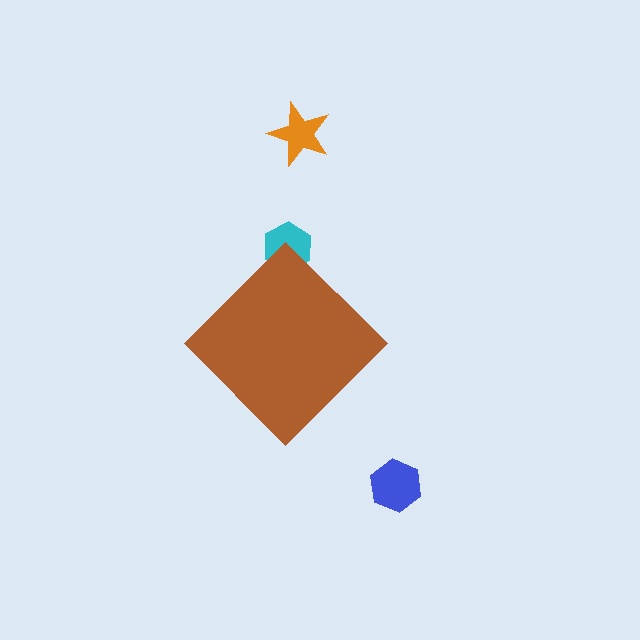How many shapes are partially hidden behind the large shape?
1 shape is partially hidden.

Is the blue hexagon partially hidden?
No, the blue hexagon is fully visible.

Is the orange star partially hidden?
No, the orange star is fully visible.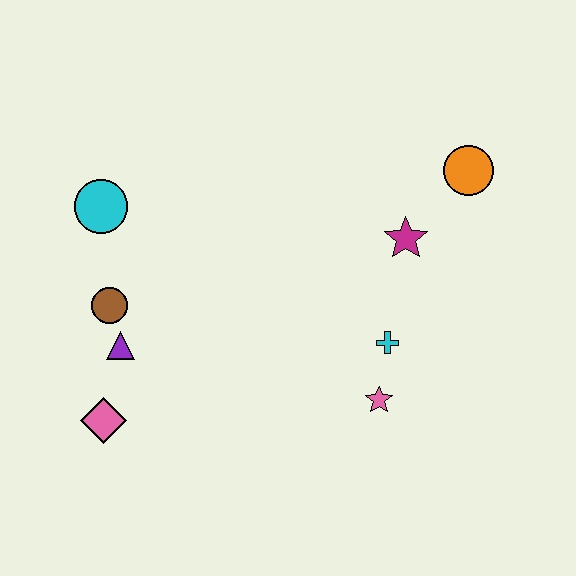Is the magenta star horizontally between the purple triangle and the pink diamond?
No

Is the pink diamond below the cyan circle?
Yes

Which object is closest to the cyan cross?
The pink star is closest to the cyan cross.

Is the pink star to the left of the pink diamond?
No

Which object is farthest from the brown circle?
The orange circle is farthest from the brown circle.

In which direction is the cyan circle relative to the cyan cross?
The cyan circle is to the left of the cyan cross.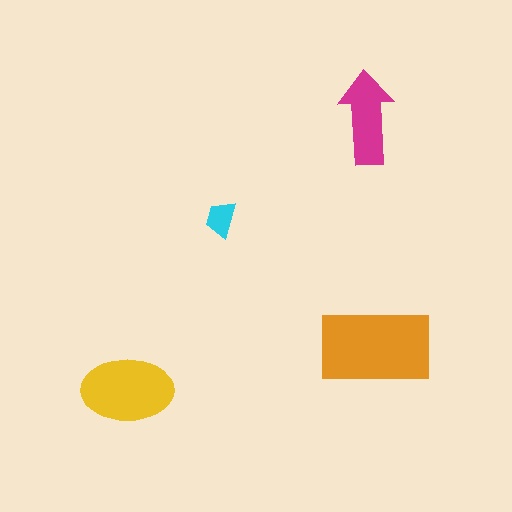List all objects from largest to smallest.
The orange rectangle, the yellow ellipse, the magenta arrow, the cyan trapezoid.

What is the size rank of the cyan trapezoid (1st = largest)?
4th.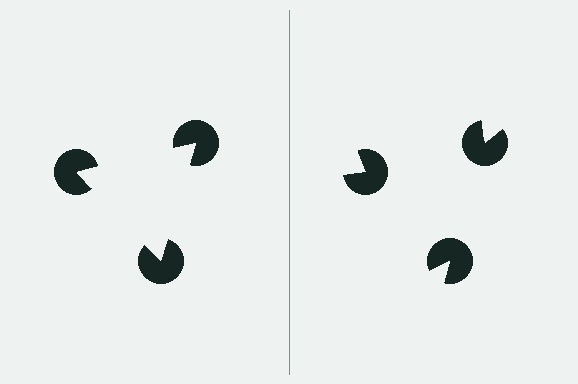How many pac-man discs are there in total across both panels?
6 — 3 on each side.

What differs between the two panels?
The pac-man discs are positioned identically on both sides; only the wedge orientations differ. On the left they align to a triangle; on the right they are misaligned.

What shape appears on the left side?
An illusory triangle.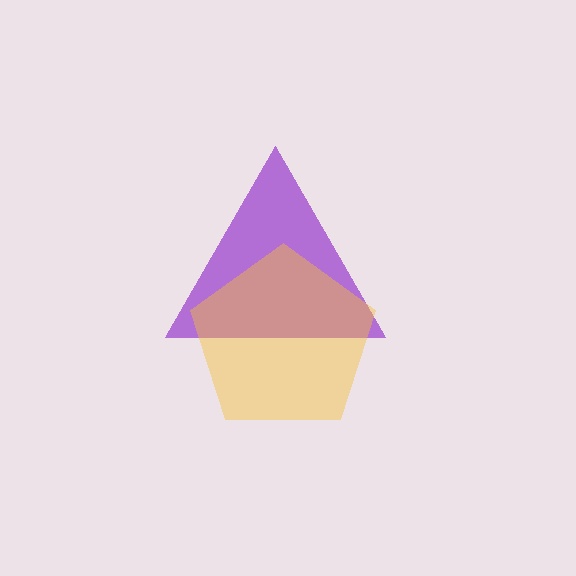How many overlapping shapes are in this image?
There are 2 overlapping shapes in the image.